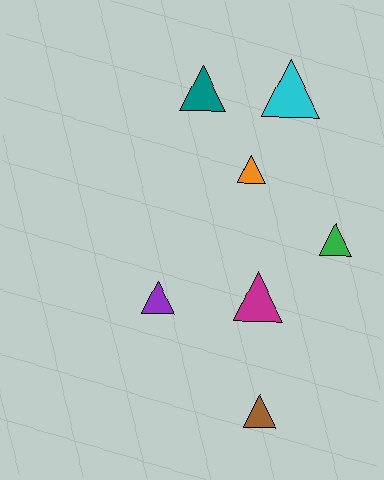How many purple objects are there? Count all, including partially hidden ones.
There is 1 purple object.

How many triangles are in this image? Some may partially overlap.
There are 7 triangles.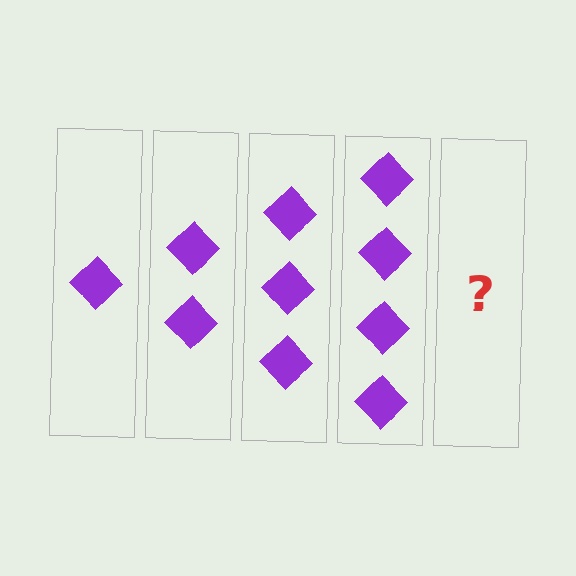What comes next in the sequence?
The next element should be 5 diamonds.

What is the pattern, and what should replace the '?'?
The pattern is that each step adds one more diamond. The '?' should be 5 diamonds.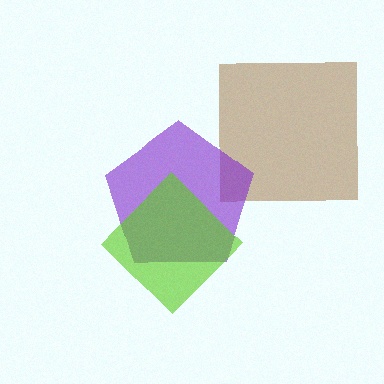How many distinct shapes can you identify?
There are 3 distinct shapes: a brown square, a purple pentagon, a lime diamond.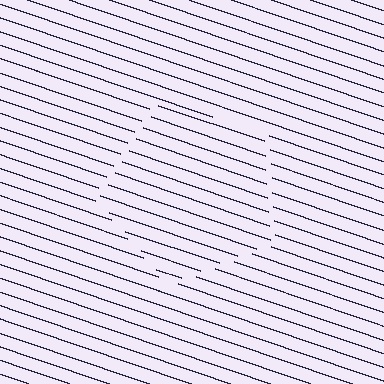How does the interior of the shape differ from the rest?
The interior of the shape contains the same grating, shifted by half a period — the contour is defined by the phase discontinuity where line-ends from the inner and outer gratings abut.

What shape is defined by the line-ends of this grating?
An illusory pentagon. The interior of the shape contains the same grating, shifted by half a period — the contour is defined by the phase discontinuity where line-ends from the inner and outer gratings abut.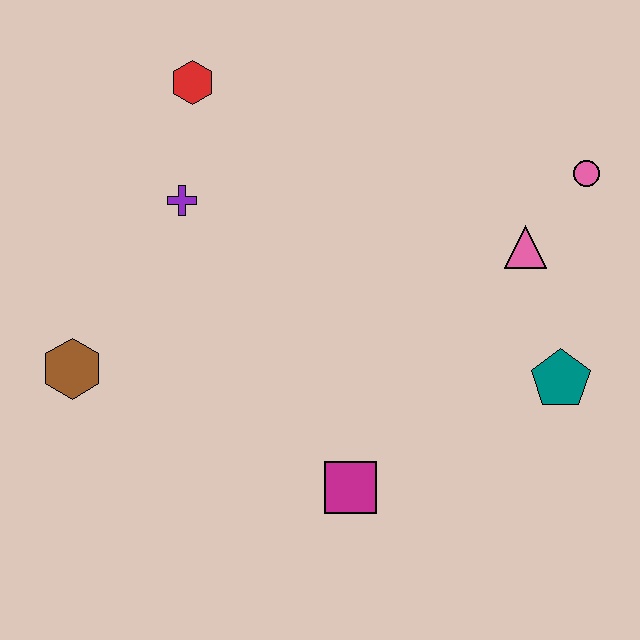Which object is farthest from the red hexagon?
The teal pentagon is farthest from the red hexagon.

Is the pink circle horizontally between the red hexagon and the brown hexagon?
No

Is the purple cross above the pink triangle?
Yes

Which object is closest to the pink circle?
The pink triangle is closest to the pink circle.